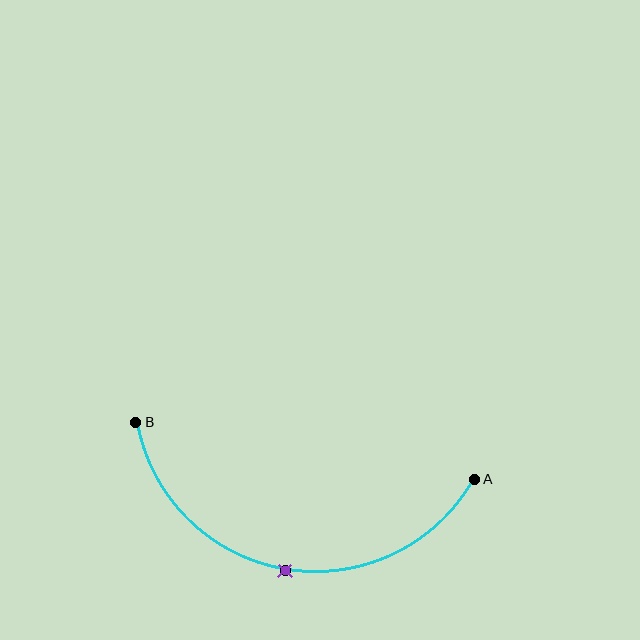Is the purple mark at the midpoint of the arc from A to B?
Yes. The purple mark lies on the arc at equal arc-length from both A and B — it is the arc midpoint.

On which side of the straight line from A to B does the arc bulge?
The arc bulges below the straight line connecting A and B.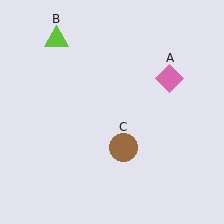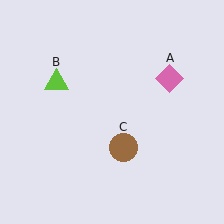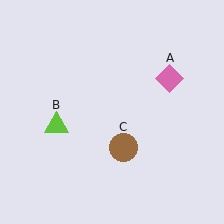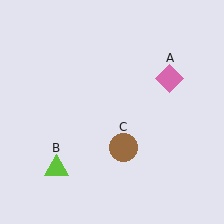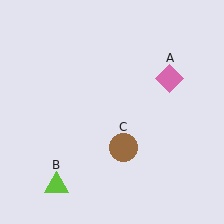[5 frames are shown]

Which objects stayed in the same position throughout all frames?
Pink diamond (object A) and brown circle (object C) remained stationary.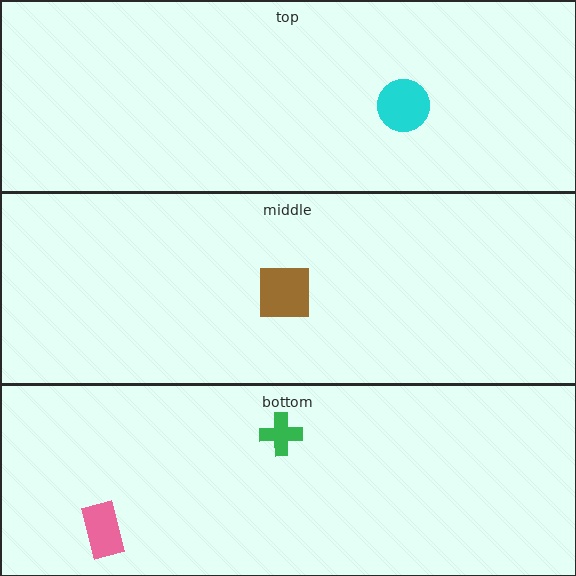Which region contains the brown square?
The middle region.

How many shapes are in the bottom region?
2.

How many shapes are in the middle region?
1.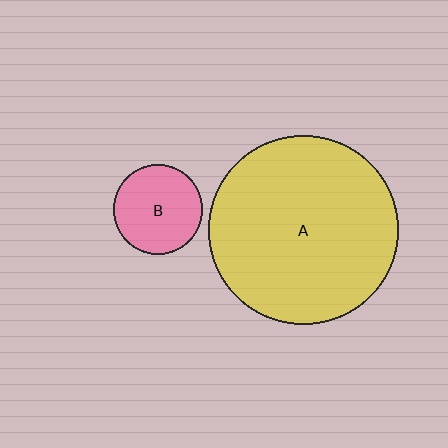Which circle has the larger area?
Circle A (yellow).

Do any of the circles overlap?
No, none of the circles overlap.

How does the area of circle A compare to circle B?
Approximately 4.5 times.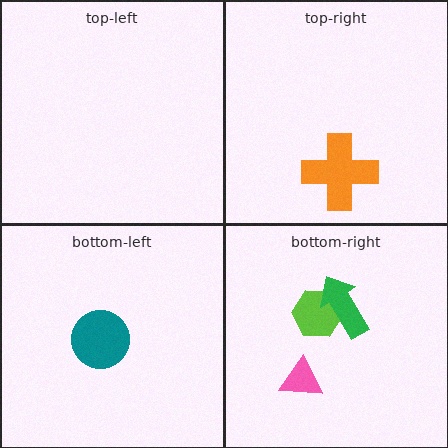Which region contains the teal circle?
The bottom-left region.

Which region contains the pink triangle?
The bottom-right region.